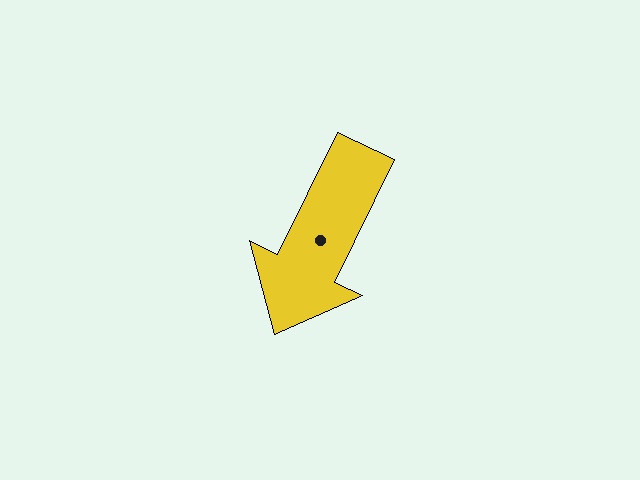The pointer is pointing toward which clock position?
Roughly 7 o'clock.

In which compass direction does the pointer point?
Southwest.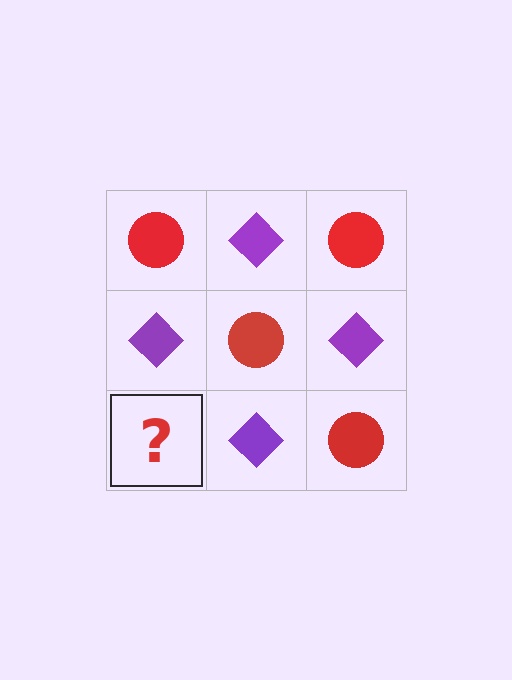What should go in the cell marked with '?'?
The missing cell should contain a red circle.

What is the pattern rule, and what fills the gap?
The rule is that it alternates red circle and purple diamond in a checkerboard pattern. The gap should be filled with a red circle.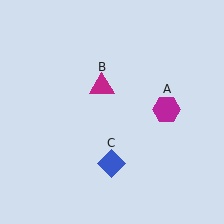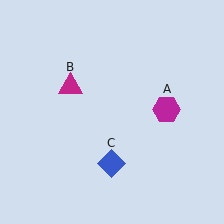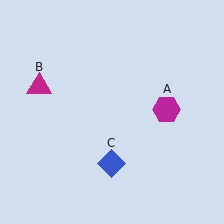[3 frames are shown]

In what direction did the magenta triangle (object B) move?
The magenta triangle (object B) moved left.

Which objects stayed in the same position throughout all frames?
Magenta hexagon (object A) and blue diamond (object C) remained stationary.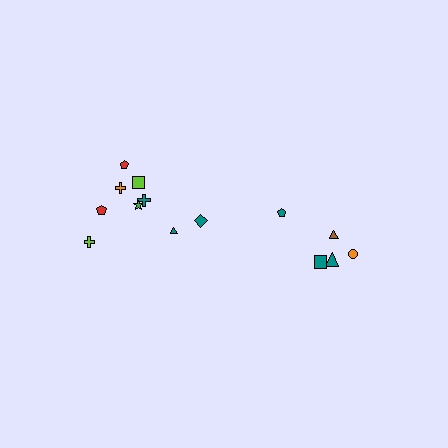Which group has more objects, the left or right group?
The left group.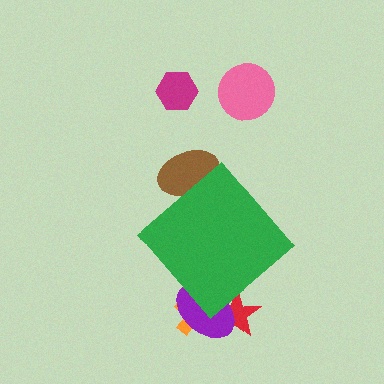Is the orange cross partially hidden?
Yes, the orange cross is partially hidden behind the green diamond.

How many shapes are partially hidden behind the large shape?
4 shapes are partially hidden.